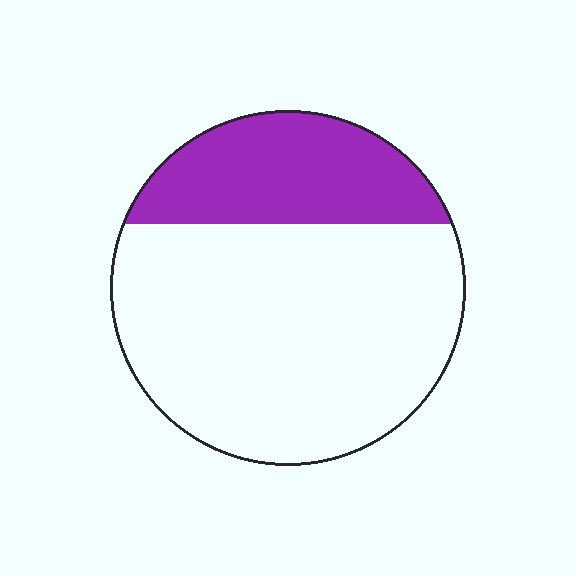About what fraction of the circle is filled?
About one quarter (1/4).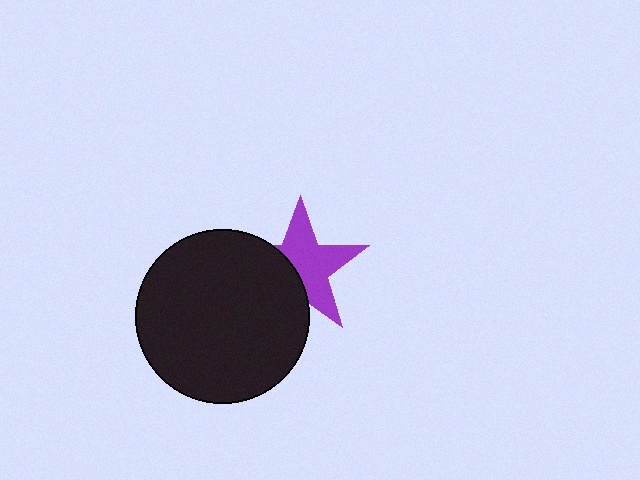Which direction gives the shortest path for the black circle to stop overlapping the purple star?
Moving left gives the shortest separation.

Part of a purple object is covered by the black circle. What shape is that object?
It is a star.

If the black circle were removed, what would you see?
You would see the complete purple star.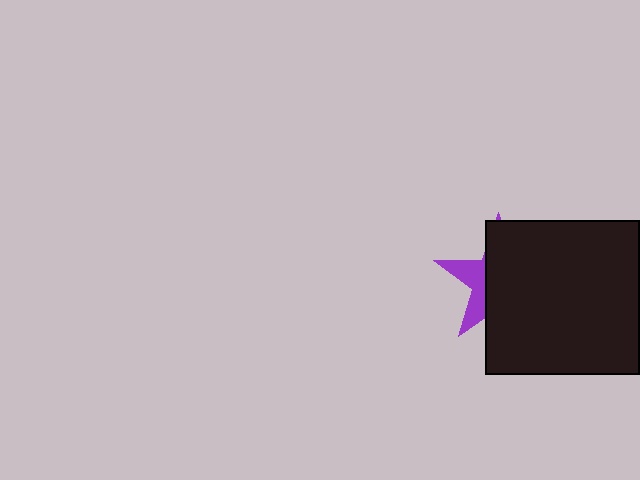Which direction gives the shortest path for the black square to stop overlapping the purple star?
Moving right gives the shortest separation.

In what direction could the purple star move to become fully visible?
The purple star could move left. That would shift it out from behind the black square entirely.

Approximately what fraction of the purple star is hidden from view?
Roughly 69% of the purple star is hidden behind the black square.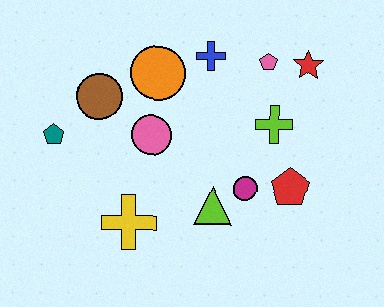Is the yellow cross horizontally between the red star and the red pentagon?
No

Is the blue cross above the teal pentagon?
Yes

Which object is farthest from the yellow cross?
The red star is farthest from the yellow cross.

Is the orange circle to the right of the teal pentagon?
Yes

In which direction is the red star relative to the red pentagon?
The red star is above the red pentagon.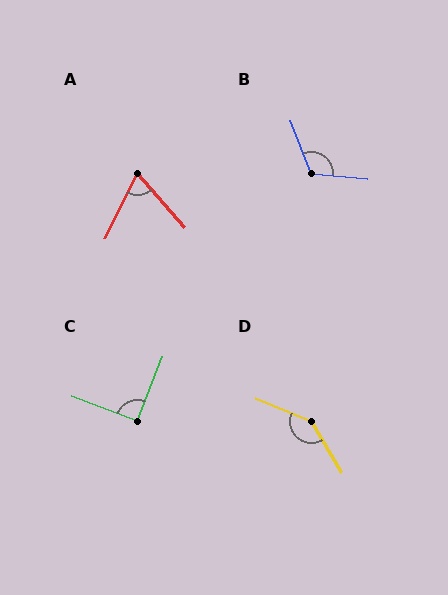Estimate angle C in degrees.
Approximately 91 degrees.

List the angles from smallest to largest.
A (68°), C (91°), B (115°), D (143°).